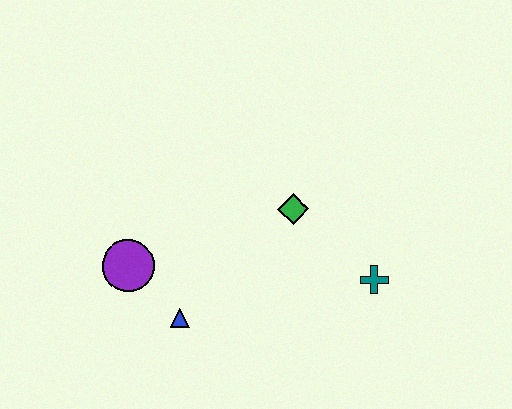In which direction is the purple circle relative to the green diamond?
The purple circle is to the left of the green diamond.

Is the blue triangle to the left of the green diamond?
Yes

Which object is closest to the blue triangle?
The purple circle is closest to the blue triangle.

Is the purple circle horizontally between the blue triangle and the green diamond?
No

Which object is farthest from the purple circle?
The teal cross is farthest from the purple circle.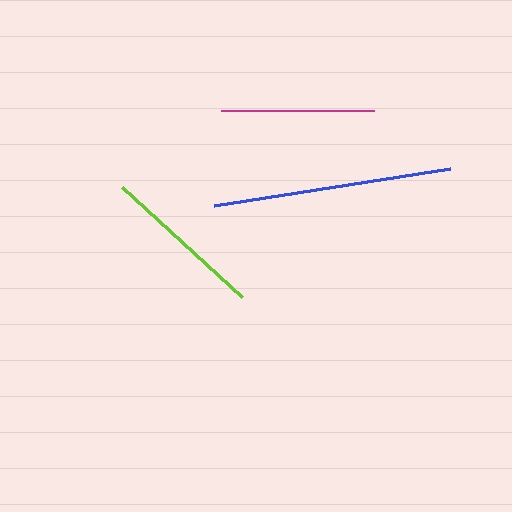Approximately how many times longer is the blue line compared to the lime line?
The blue line is approximately 1.5 times the length of the lime line.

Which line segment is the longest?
The blue line is the longest at approximately 239 pixels.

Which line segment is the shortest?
The magenta line is the shortest at approximately 153 pixels.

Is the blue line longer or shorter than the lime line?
The blue line is longer than the lime line.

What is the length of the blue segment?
The blue segment is approximately 239 pixels long.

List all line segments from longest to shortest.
From longest to shortest: blue, lime, magenta.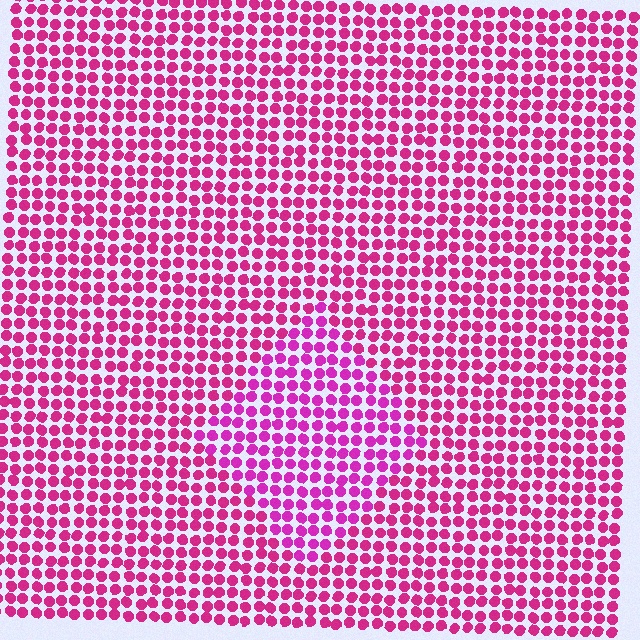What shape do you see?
I see a diamond.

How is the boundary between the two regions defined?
The boundary is defined purely by a slight shift in hue (about 18 degrees). Spacing, size, and orientation are identical on both sides.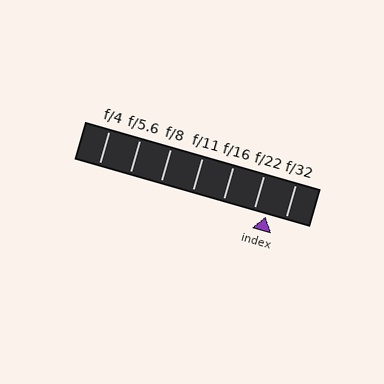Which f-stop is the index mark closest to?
The index mark is closest to f/22.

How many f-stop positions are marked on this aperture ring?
There are 7 f-stop positions marked.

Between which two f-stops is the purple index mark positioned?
The index mark is between f/22 and f/32.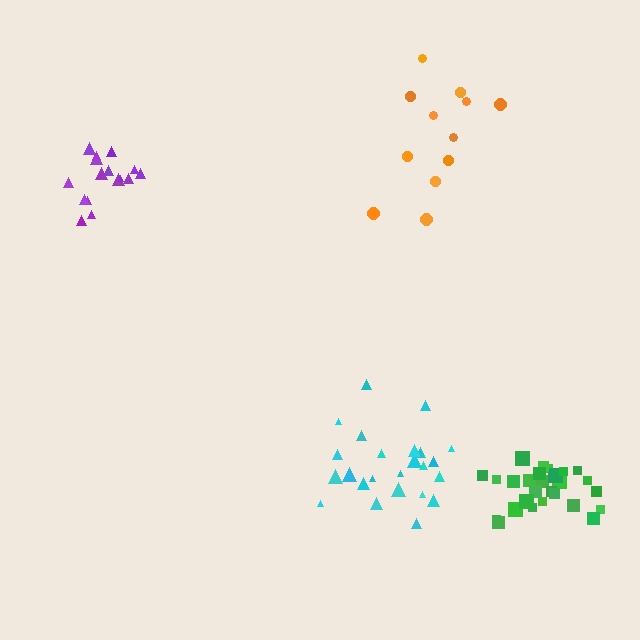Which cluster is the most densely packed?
Green.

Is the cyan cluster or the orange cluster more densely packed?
Cyan.